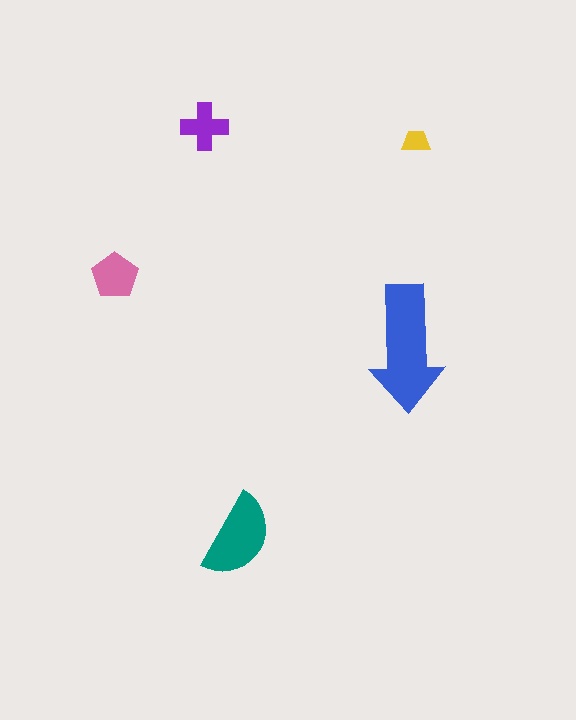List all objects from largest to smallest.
The blue arrow, the teal semicircle, the pink pentagon, the purple cross, the yellow trapezoid.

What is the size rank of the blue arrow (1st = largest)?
1st.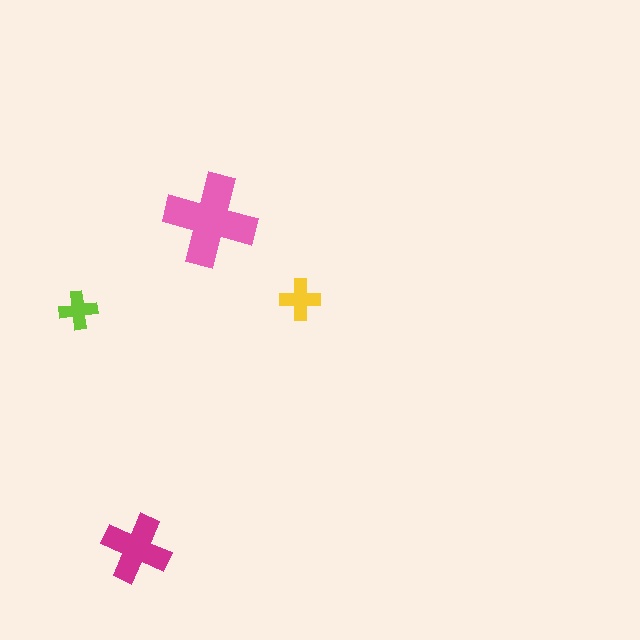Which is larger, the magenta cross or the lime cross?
The magenta one.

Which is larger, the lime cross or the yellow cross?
The yellow one.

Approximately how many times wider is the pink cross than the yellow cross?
About 2 times wider.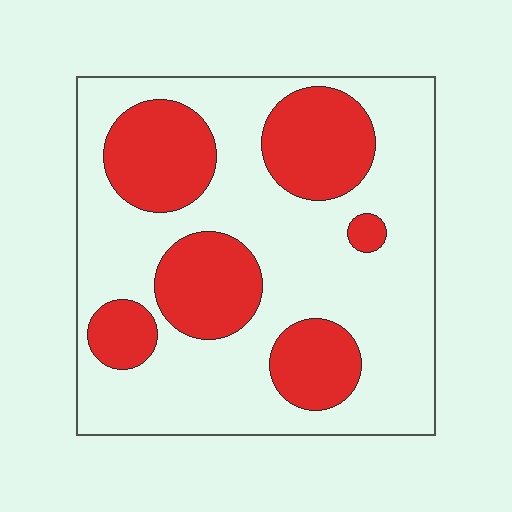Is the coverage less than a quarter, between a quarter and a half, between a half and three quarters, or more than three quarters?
Between a quarter and a half.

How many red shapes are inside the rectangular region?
6.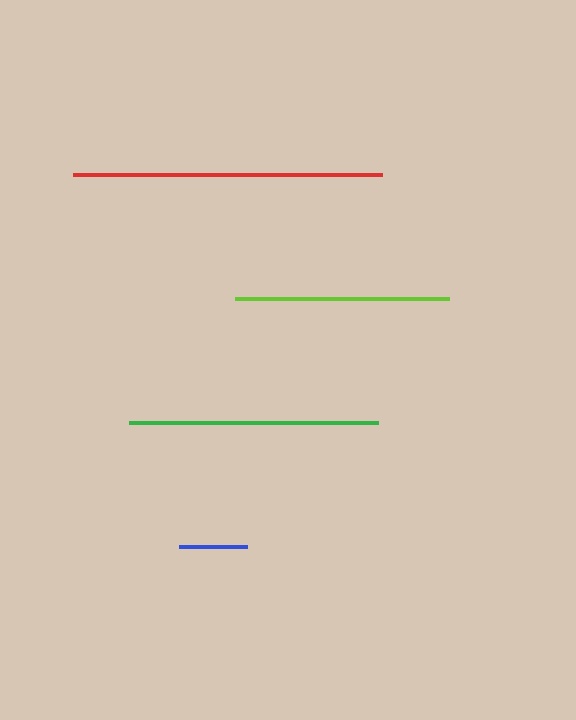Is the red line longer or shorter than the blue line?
The red line is longer than the blue line.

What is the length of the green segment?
The green segment is approximately 249 pixels long.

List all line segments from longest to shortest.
From longest to shortest: red, green, lime, blue.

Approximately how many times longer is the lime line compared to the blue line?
The lime line is approximately 3.1 times the length of the blue line.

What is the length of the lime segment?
The lime segment is approximately 213 pixels long.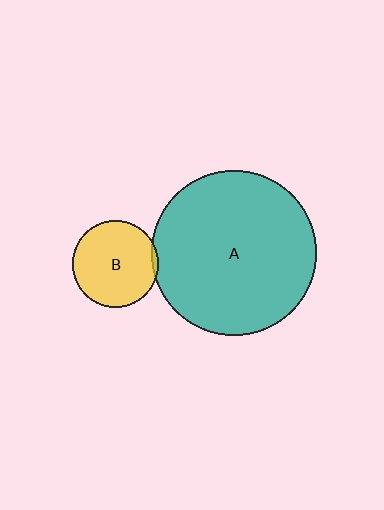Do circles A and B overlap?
Yes.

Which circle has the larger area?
Circle A (teal).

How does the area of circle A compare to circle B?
Approximately 3.6 times.